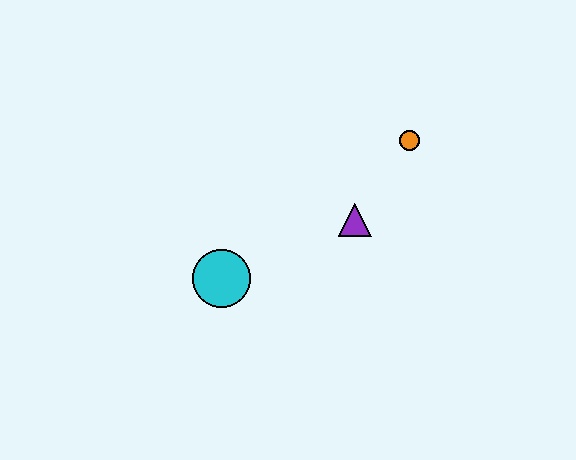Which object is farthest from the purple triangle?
The cyan circle is farthest from the purple triangle.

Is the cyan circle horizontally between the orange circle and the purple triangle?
No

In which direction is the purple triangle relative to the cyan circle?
The purple triangle is to the right of the cyan circle.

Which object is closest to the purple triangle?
The orange circle is closest to the purple triangle.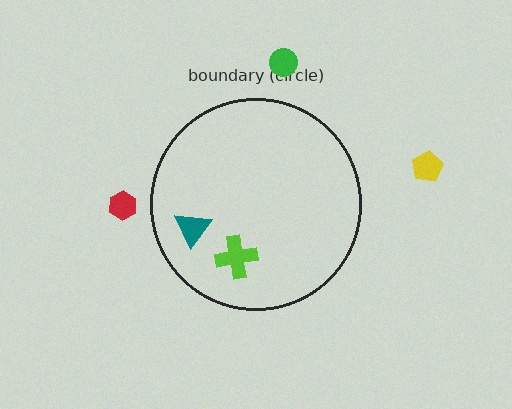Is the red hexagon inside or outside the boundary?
Outside.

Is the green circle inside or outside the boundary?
Outside.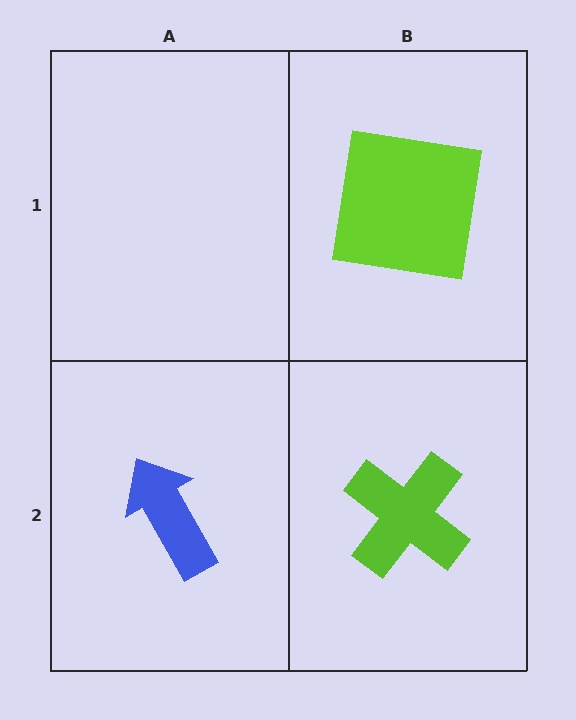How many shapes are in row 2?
2 shapes.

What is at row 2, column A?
A blue arrow.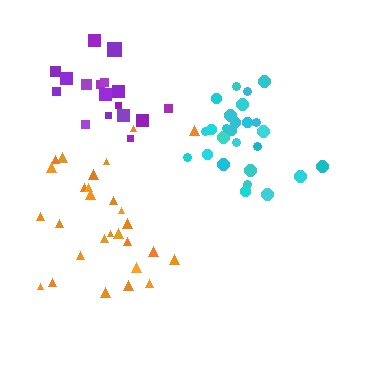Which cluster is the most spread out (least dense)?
Orange.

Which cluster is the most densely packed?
Cyan.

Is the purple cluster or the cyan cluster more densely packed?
Cyan.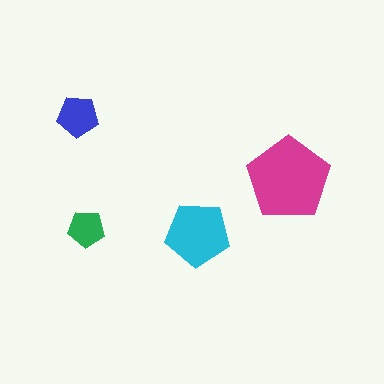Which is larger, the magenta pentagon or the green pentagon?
The magenta one.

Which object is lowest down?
The cyan pentagon is bottommost.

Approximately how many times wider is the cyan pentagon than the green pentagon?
About 1.5 times wider.